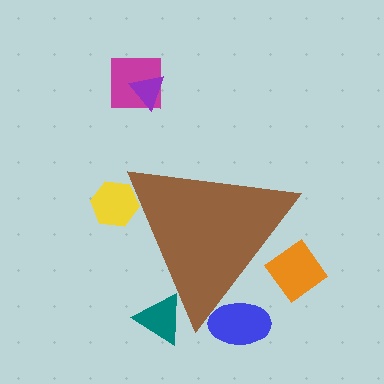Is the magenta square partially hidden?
No, the magenta square is fully visible.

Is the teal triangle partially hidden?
Yes, the teal triangle is partially hidden behind the brown triangle.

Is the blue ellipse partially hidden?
Yes, the blue ellipse is partially hidden behind the brown triangle.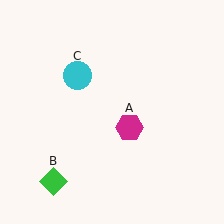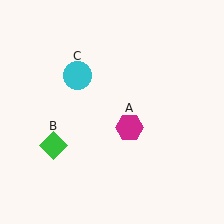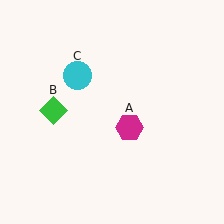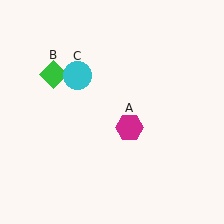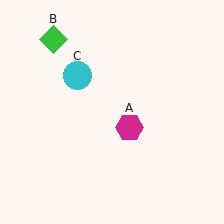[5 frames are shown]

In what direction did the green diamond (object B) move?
The green diamond (object B) moved up.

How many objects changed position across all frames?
1 object changed position: green diamond (object B).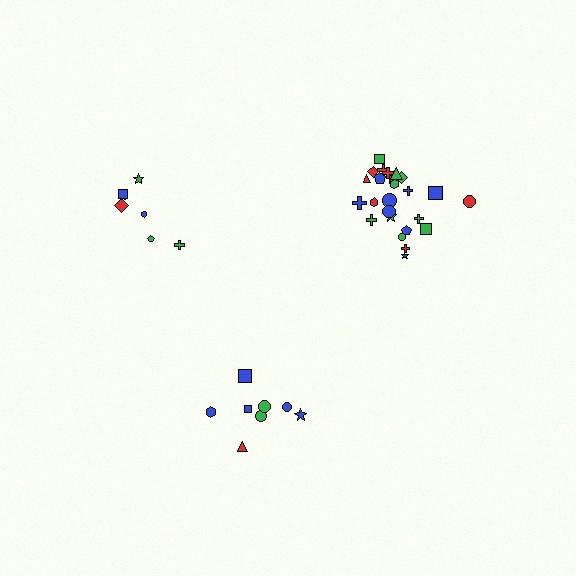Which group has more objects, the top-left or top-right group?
The top-right group.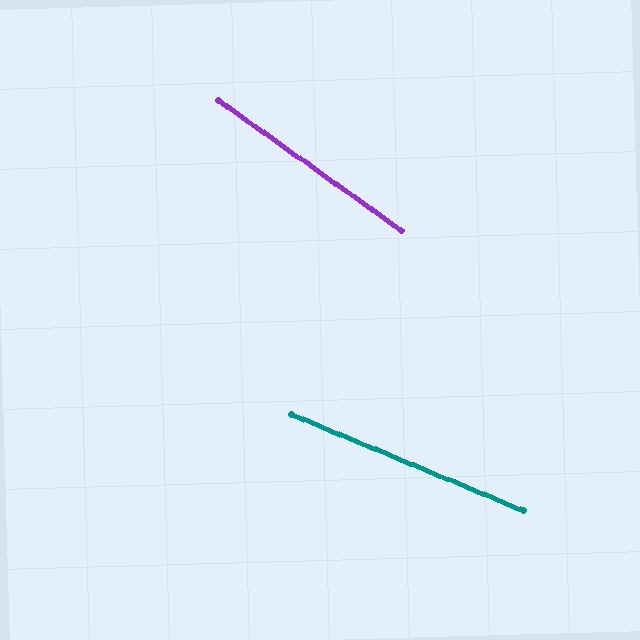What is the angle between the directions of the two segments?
Approximately 13 degrees.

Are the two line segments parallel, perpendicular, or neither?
Neither parallel nor perpendicular — they differ by about 13°.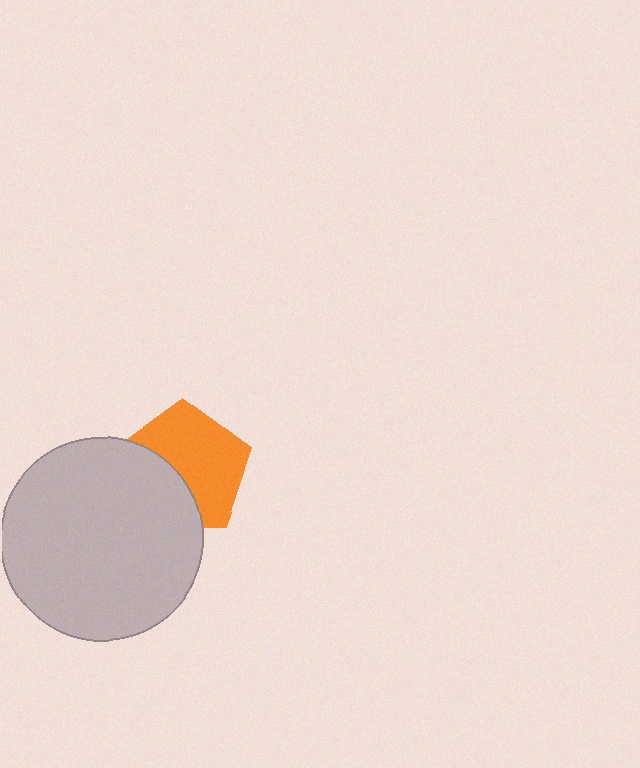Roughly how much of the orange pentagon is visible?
About half of it is visible (roughly 61%).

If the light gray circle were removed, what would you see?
You would see the complete orange pentagon.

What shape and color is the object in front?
The object in front is a light gray circle.